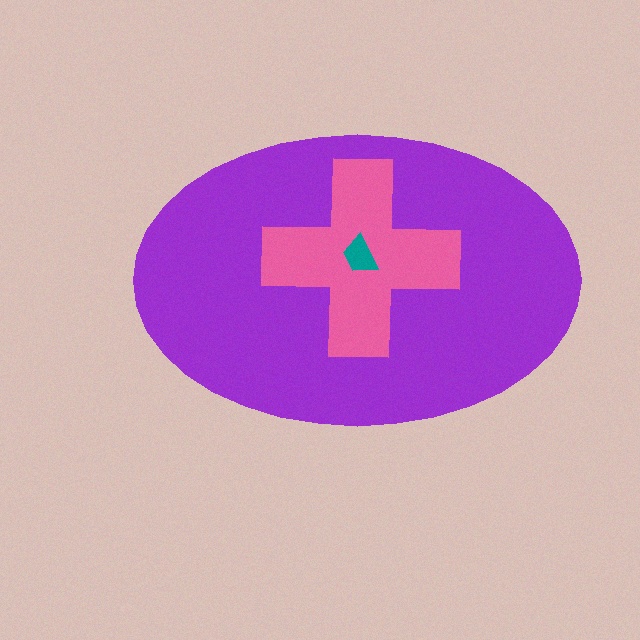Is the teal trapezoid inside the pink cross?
Yes.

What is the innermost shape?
The teal trapezoid.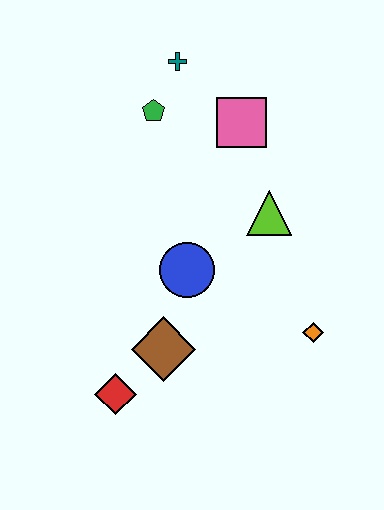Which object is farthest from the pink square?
The red diamond is farthest from the pink square.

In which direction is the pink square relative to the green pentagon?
The pink square is to the right of the green pentagon.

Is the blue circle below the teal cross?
Yes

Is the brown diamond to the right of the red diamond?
Yes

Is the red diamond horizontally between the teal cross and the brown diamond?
No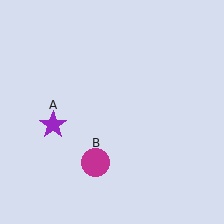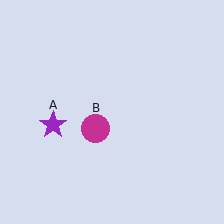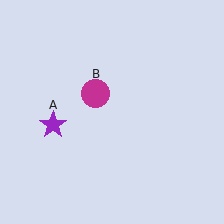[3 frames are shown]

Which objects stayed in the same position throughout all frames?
Purple star (object A) remained stationary.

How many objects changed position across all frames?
1 object changed position: magenta circle (object B).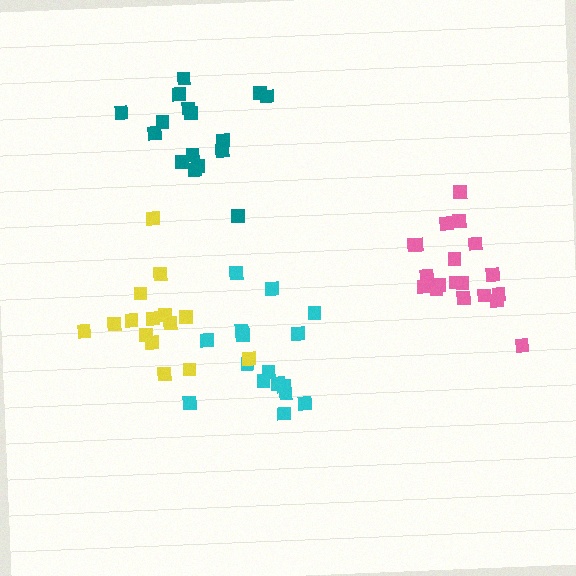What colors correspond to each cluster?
The clusters are colored: teal, cyan, yellow, pink.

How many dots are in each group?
Group 1: 16 dots, Group 2: 16 dots, Group 3: 15 dots, Group 4: 19 dots (66 total).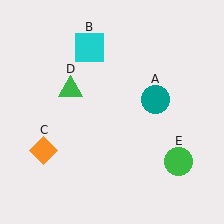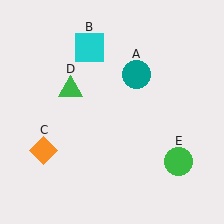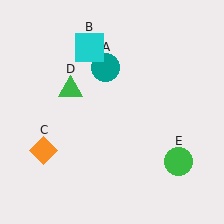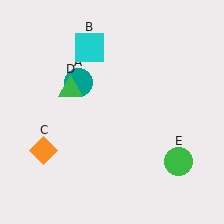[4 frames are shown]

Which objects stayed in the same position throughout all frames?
Cyan square (object B) and orange diamond (object C) and green triangle (object D) and green circle (object E) remained stationary.